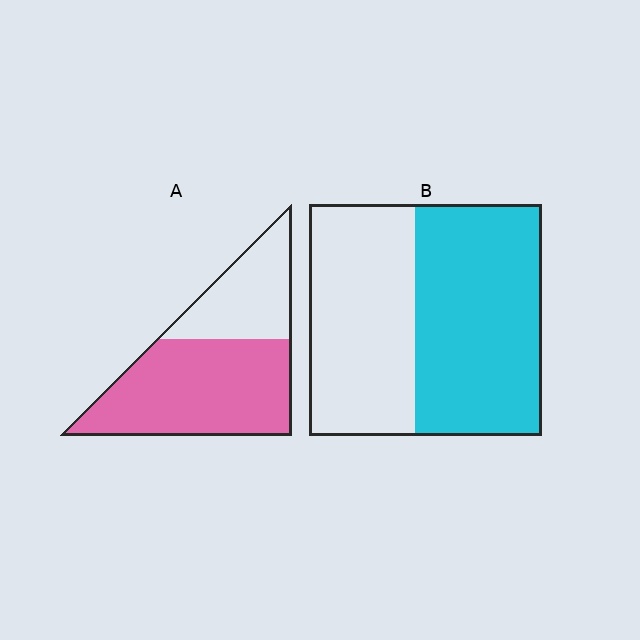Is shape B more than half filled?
Yes.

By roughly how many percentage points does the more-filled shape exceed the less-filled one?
By roughly 10 percentage points (A over B).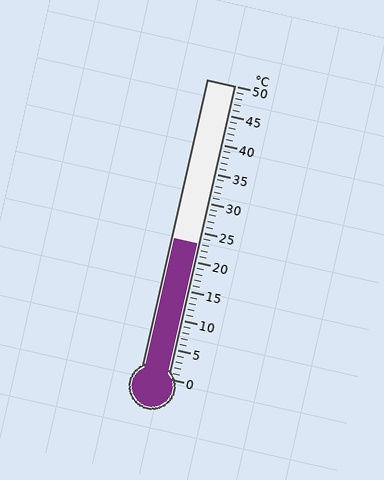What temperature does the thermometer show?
The thermometer shows approximately 23°C.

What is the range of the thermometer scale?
The thermometer scale ranges from 0°C to 50°C.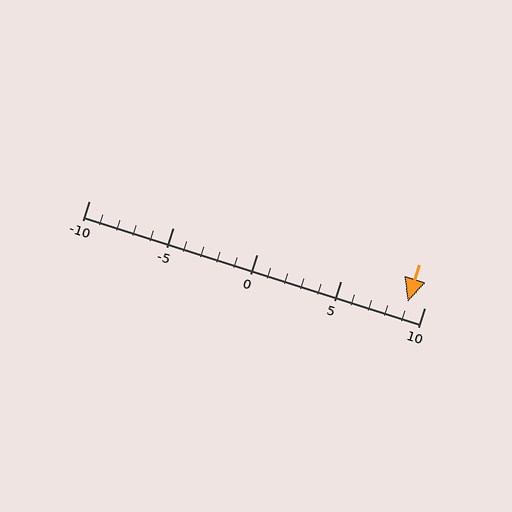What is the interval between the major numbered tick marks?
The major tick marks are spaced 5 units apart.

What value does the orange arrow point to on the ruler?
The orange arrow points to approximately 9.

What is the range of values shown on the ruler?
The ruler shows values from -10 to 10.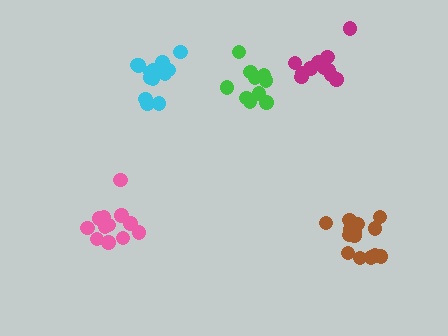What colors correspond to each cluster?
The clusters are colored: cyan, pink, green, brown, magenta.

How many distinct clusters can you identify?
There are 5 distinct clusters.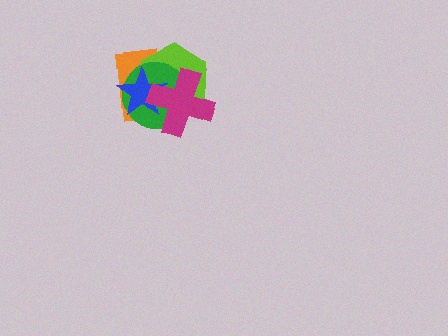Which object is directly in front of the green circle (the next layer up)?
The blue star is directly in front of the green circle.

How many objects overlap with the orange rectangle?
4 objects overlap with the orange rectangle.